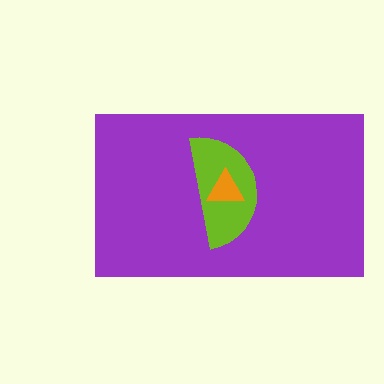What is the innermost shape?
The orange triangle.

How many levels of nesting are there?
3.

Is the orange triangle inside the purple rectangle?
Yes.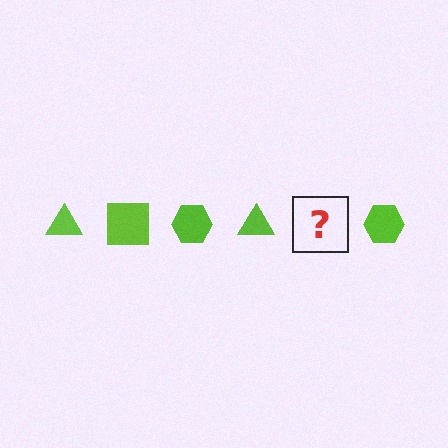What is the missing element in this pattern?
The missing element is a lime square.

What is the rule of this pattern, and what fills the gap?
The rule is that the pattern cycles through triangle, square, hexagon shapes in lime. The gap should be filled with a lime square.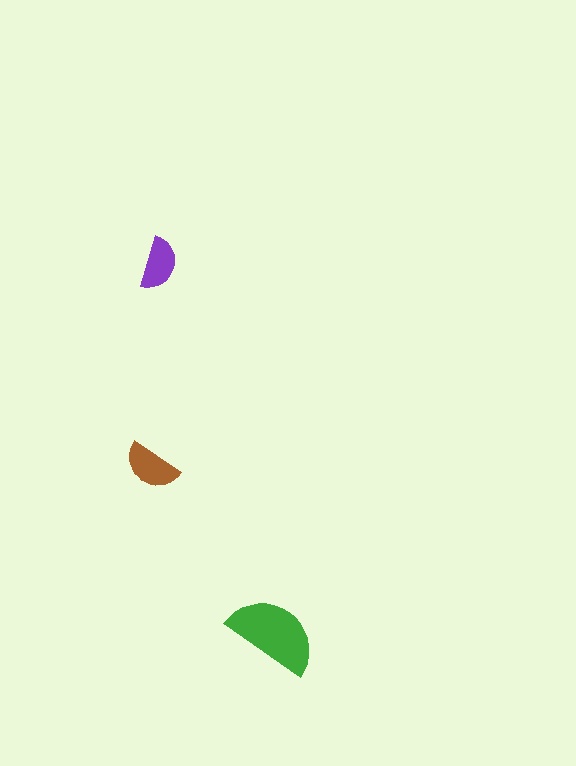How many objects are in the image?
There are 3 objects in the image.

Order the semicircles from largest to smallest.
the green one, the brown one, the purple one.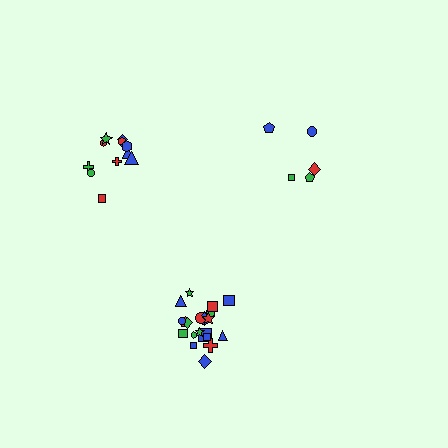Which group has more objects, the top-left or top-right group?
The top-left group.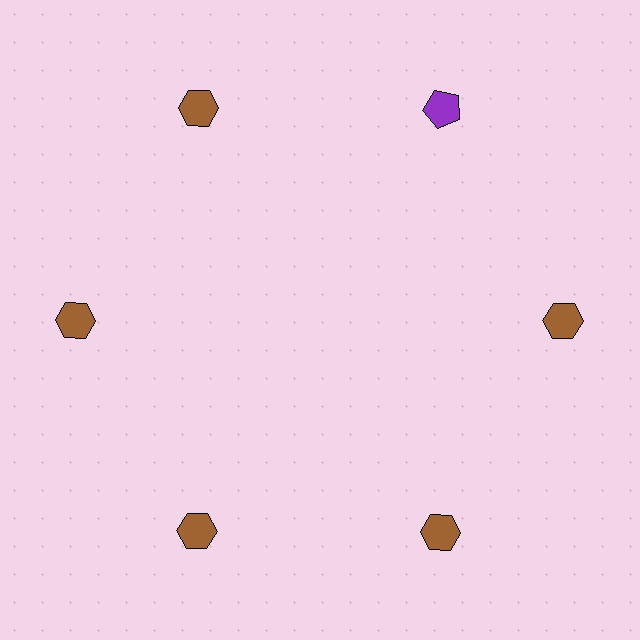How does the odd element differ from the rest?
It differs in both color (purple instead of brown) and shape (pentagon instead of hexagon).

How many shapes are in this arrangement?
There are 6 shapes arranged in a ring pattern.